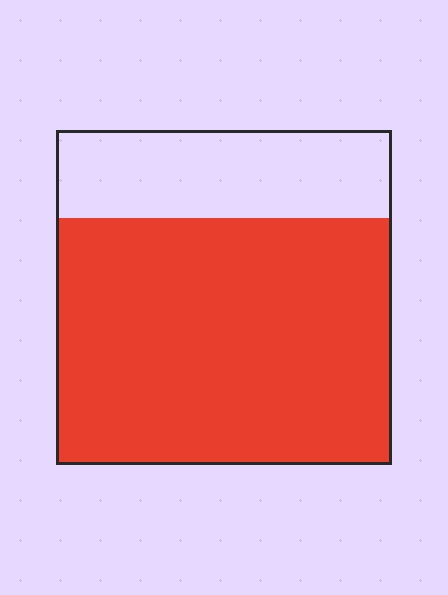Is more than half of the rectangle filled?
Yes.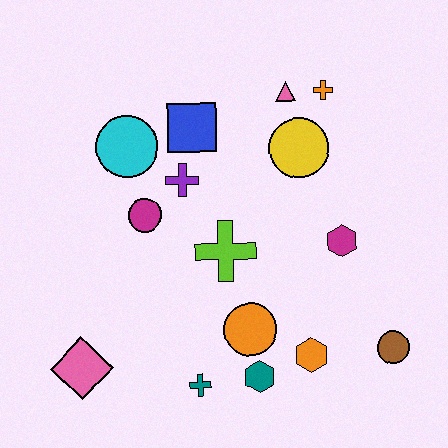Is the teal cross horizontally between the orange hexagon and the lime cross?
No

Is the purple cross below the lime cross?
No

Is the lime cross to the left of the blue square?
No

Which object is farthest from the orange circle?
The orange cross is farthest from the orange circle.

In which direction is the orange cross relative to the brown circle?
The orange cross is above the brown circle.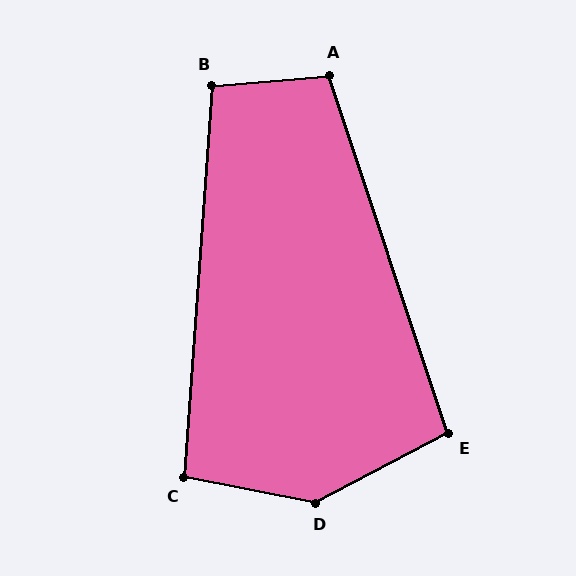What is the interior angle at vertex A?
Approximately 104 degrees (obtuse).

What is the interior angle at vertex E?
Approximately 99 degrees (obtuse).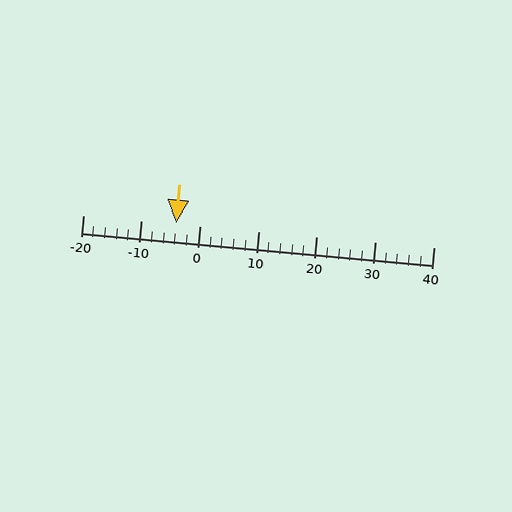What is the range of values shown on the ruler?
The ruler shows values from -20 to 40.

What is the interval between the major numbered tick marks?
The major tick marks are spaced 10 units apart.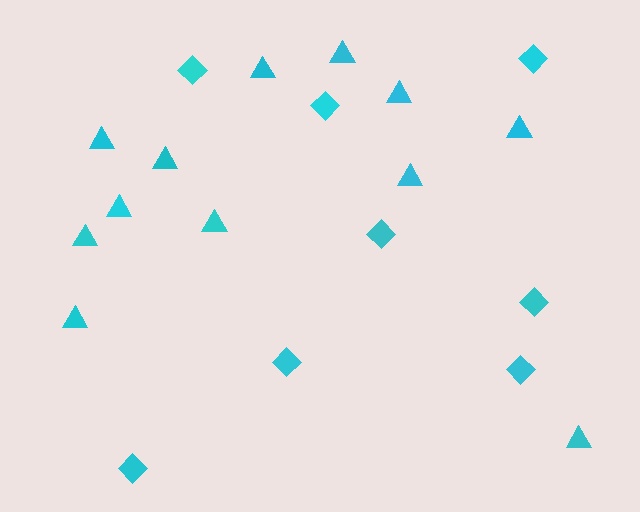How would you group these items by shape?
There are 2 groups: one group of triangles (12) and one group of diamonds (8).